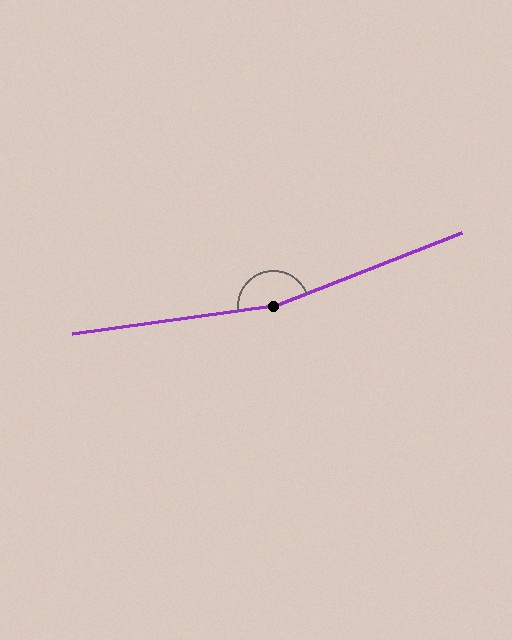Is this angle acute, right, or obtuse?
It is obtuse.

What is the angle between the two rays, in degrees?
Approximately 167 degrees.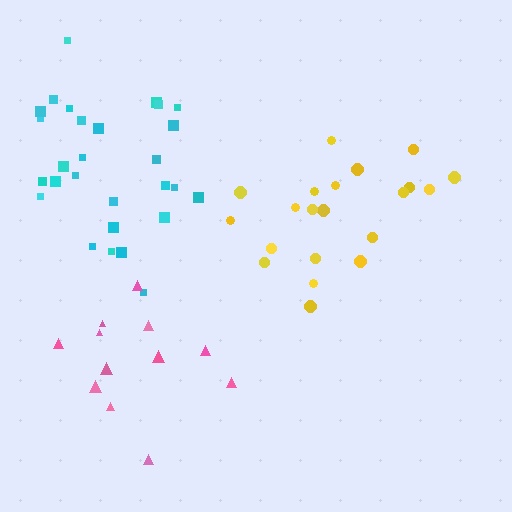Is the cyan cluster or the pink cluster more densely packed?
Cyan.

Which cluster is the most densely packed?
Cyan.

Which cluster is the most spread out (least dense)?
Pink.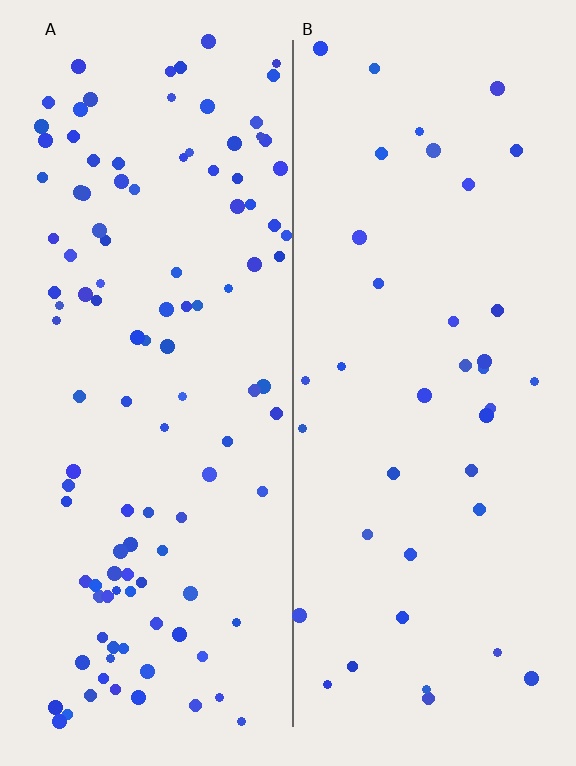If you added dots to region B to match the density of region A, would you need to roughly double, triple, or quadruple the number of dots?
Approximately triple.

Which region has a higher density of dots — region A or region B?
A (the left).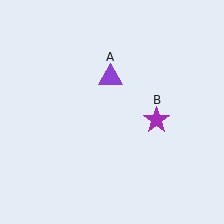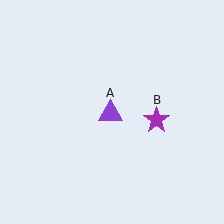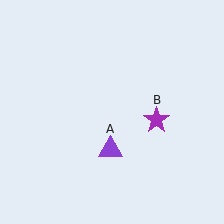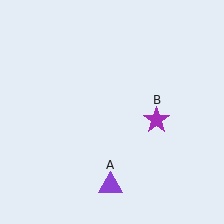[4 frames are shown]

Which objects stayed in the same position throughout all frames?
Purple star (object B) remained stationary.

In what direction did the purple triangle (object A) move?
The purple triangle (object A) moved down.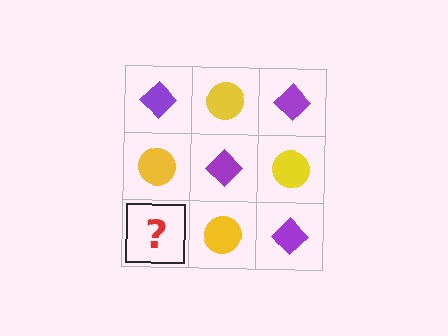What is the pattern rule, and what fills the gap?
The rule is that it alternates purple diamond and yellow circle in a checkerboard pattern. The gap should be filled with a purple diamond.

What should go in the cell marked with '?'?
The missing cell should contain a purple diamond.